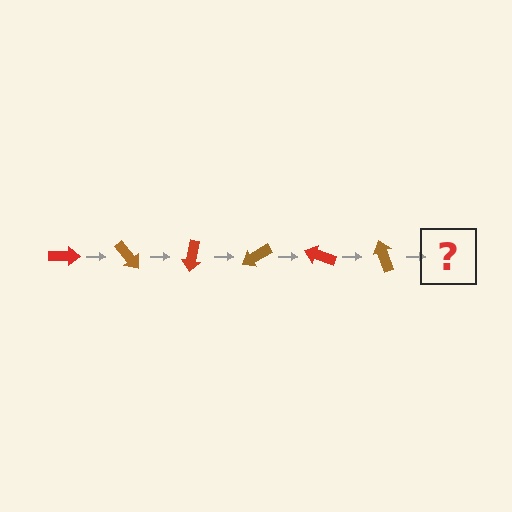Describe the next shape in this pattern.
It should be a red arrow, rotated 300 degrees from the start.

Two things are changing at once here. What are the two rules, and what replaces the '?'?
The two rules are that it rotates 50 degrees each step and the color cycles through red and brown. The '?' should be a red arrow, rotated 300 degrees from the start.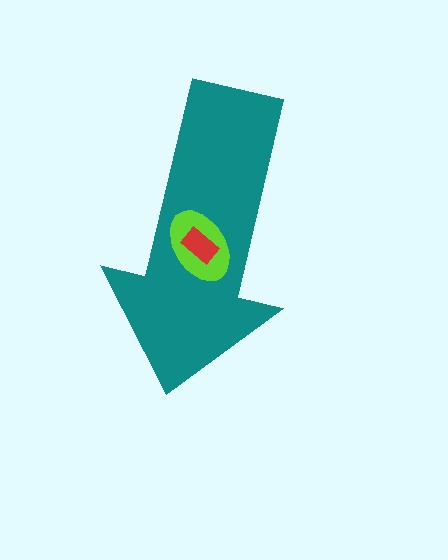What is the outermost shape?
The teal arrow.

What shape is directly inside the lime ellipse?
The red rectangle.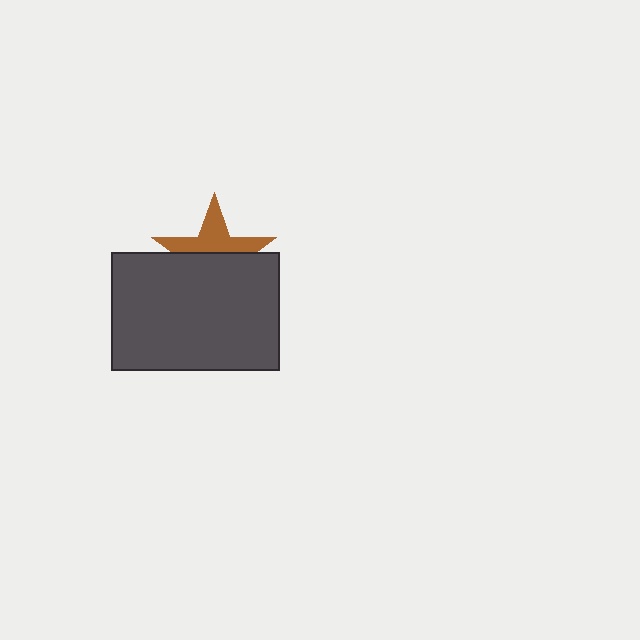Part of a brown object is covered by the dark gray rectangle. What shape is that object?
It is a star.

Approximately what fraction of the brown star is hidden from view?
Roughly 56% of the brown star is hidden behind the dark gray rectangle.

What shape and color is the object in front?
The object in front is a dark gray rectangle.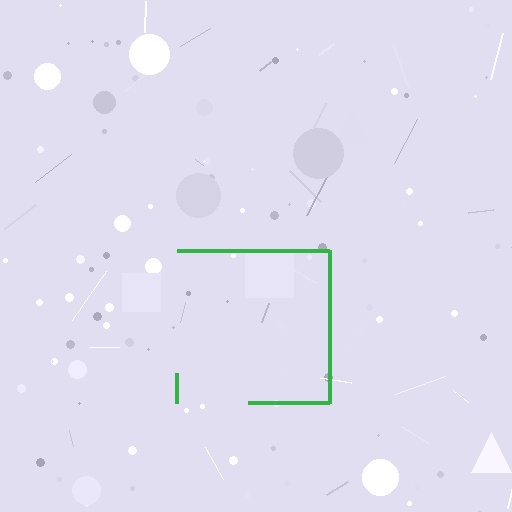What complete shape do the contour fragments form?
The contour fragments form a square.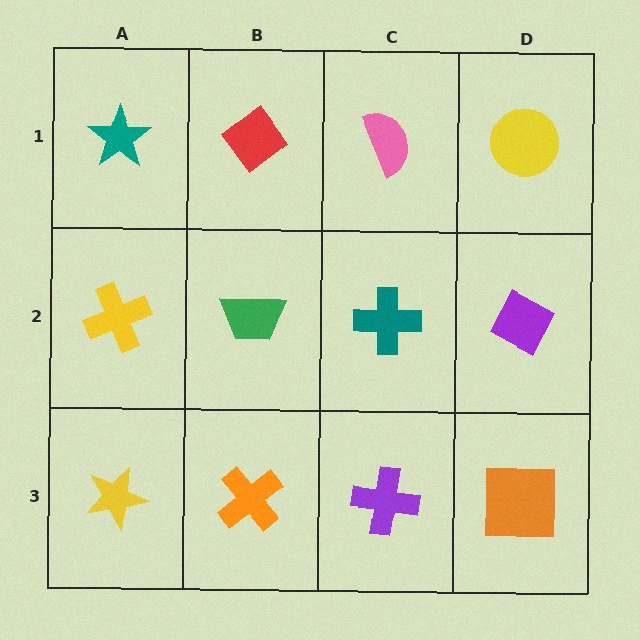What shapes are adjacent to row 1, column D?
A purple diamond (row 2, column D), a pink semicircle (row 1, column C).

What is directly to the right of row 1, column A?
A red diamond.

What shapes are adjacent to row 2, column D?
A yellow circle (row 1, column D), an orange square (row 3, column D), a teal cross (row 2, column C).